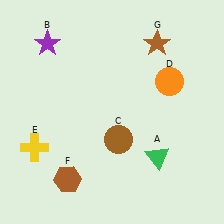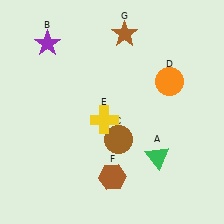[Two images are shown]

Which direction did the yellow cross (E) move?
The yellow cross (E) moved right.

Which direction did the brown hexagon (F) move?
The brown hexagon (F) moved right.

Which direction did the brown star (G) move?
The brown star (G) moved left.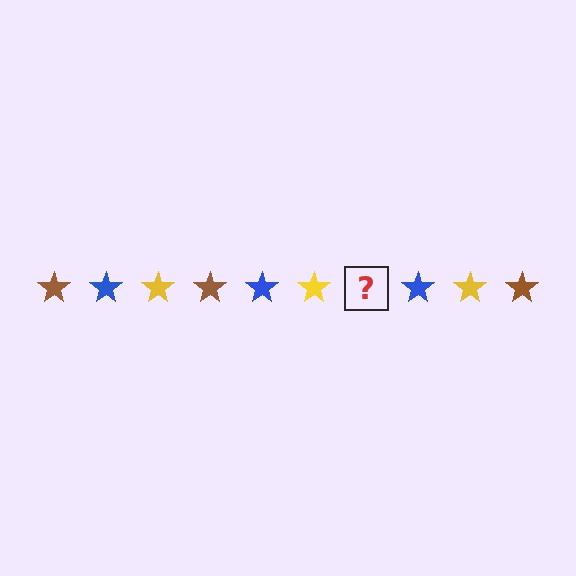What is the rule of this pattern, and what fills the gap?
The rule is that the pattern cycles through brown, blue, yellow stars. The gap should be filled with a brown star.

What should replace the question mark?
The question mark should be replaced with a brown star.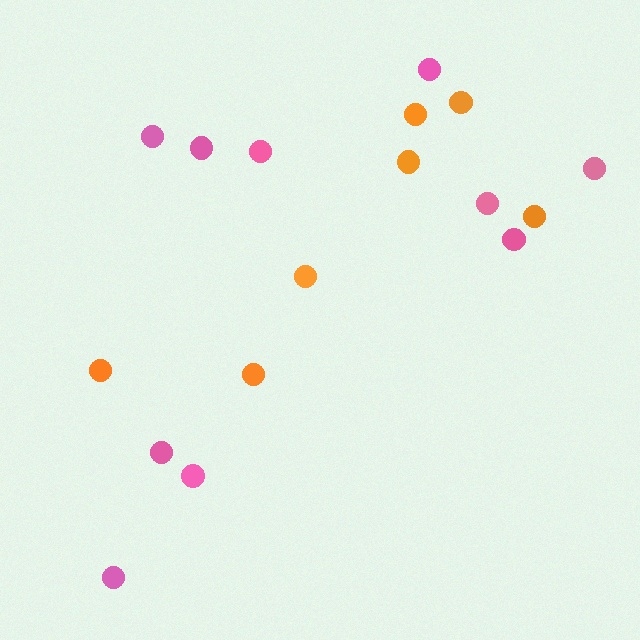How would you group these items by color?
There are 2 groups: one group of pink circles (10) and one group of orange circles (7).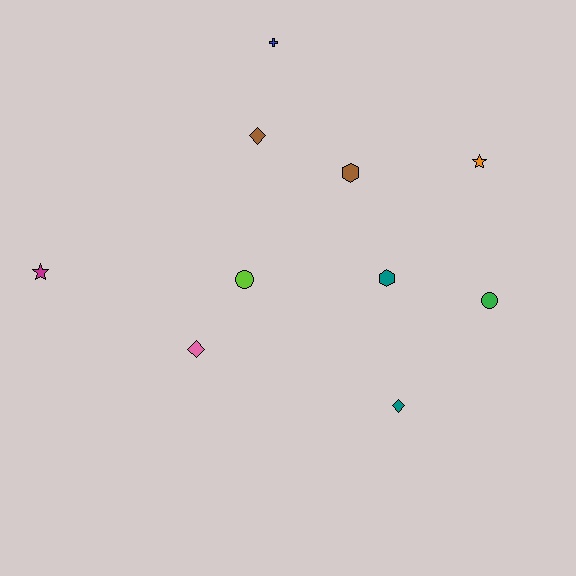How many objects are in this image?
There are 10 objects.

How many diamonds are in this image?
There are 3 diamonds.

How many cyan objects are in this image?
There are no cyan objects.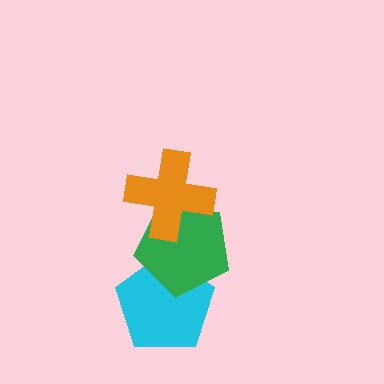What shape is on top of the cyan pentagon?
The green pentagon is on top of the cyan pentagon.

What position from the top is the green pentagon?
The green pentagon is 2nd from the top.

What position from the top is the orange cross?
The orange cross is 1st from the top.